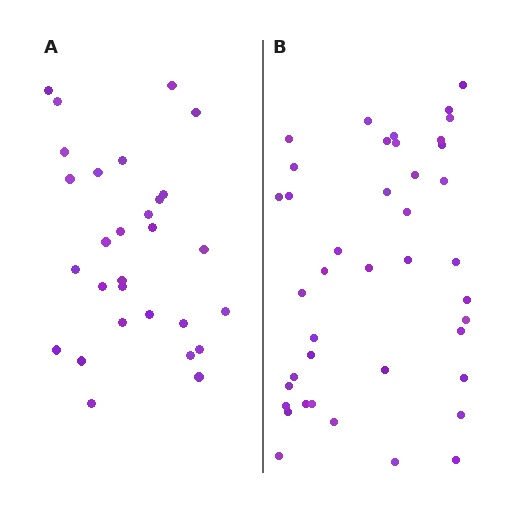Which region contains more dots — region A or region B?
Region B (the right region) has more dots.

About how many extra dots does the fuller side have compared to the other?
Region B has roughly 12 or so more dots than region A.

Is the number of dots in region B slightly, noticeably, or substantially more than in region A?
Region B has noticeably more, but not dramatically so. The ratio is roughly 1.4 to 1.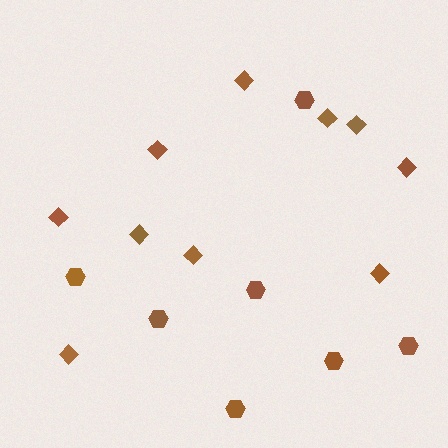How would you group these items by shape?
There are 2 groups: one group of diamonds (10) and one group of hexagons (7).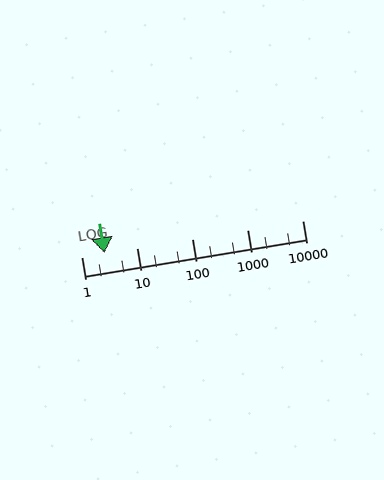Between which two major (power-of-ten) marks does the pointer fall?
The pointer is between 1 and 10.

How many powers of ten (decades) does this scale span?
The scale spans 4 decades, from 1 to 10000.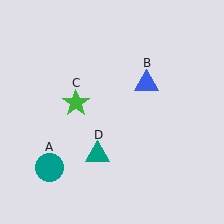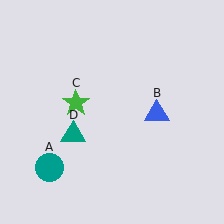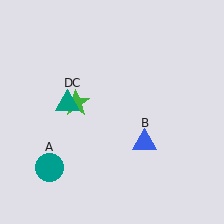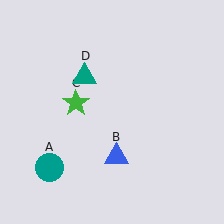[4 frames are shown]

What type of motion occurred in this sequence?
The blue triangle (object B), teal triangle (object D) rotated clockwise around the center of the scene.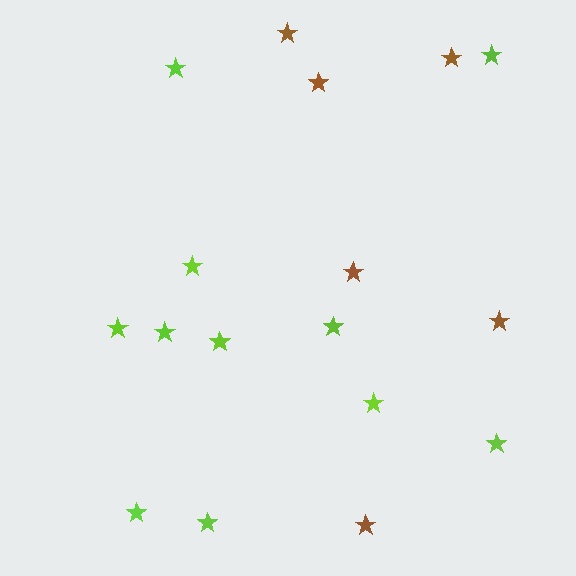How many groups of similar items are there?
There are 2 groups: one group of brown stars (6) and one group of lime stars (11).